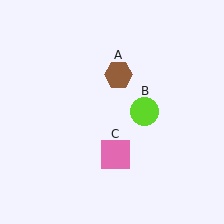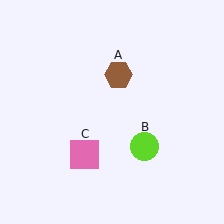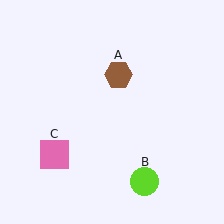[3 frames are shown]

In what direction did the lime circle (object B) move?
The lime circle (object B) moved down.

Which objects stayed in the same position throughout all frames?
Brown hexagon (object A) remained stationary.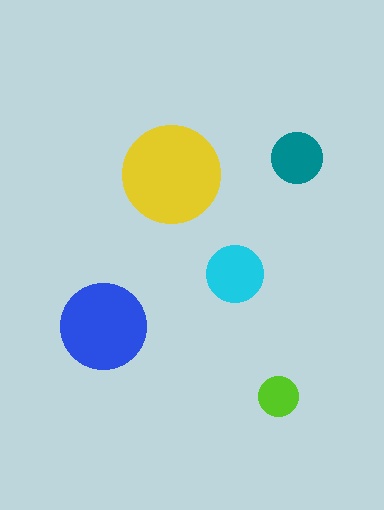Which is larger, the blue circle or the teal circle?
The blue one.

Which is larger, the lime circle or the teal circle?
The teal one.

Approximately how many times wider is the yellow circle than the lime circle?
About 2.5 times wider.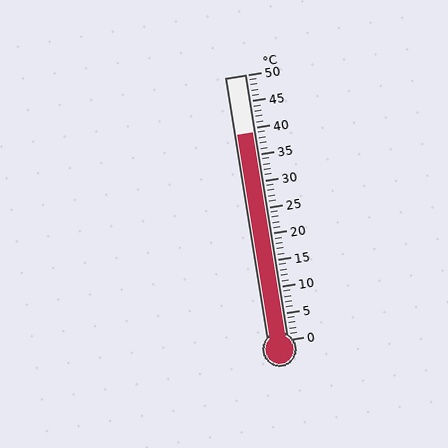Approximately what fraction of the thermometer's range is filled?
The thermometer is filled to approximately 80% of its range.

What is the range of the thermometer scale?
The thermometer scale ranges from 0°C to 50°C.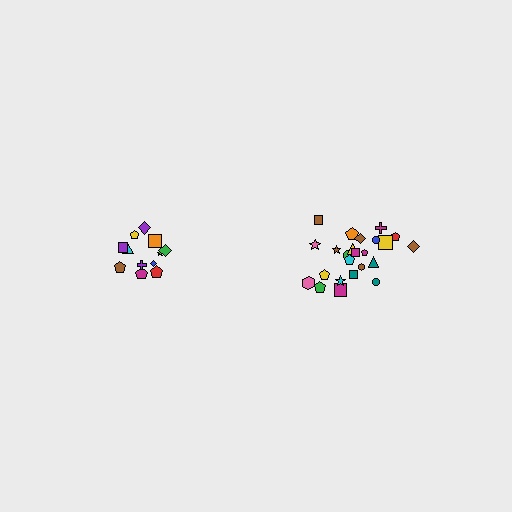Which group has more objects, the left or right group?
The right group.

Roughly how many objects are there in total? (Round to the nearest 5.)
Roughly 35 objects in total.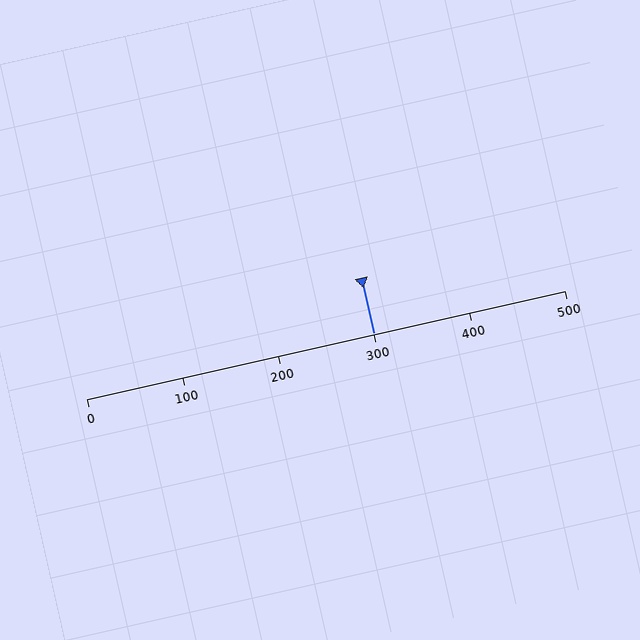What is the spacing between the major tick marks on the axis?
The major ticks are spaced 100 apart.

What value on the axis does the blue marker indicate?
The marker indicates approximately 300.